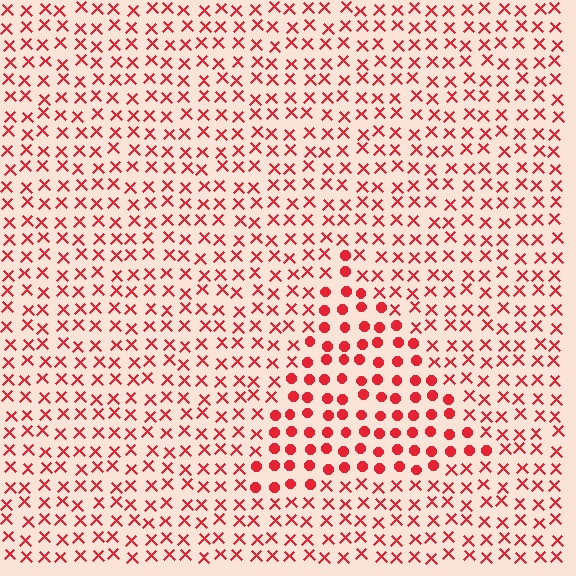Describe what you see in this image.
The image is filled with small red elements arranged in a uniform grid. A triangle-shaped region contains circles, while the surrounding area contains X marks. The boundary is defined purely by the change in element shape.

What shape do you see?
I see a triangle.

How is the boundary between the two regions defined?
The boundary is defined by a change in element shape: circles inside vs. X marks outside. All elements share the same color and spacing.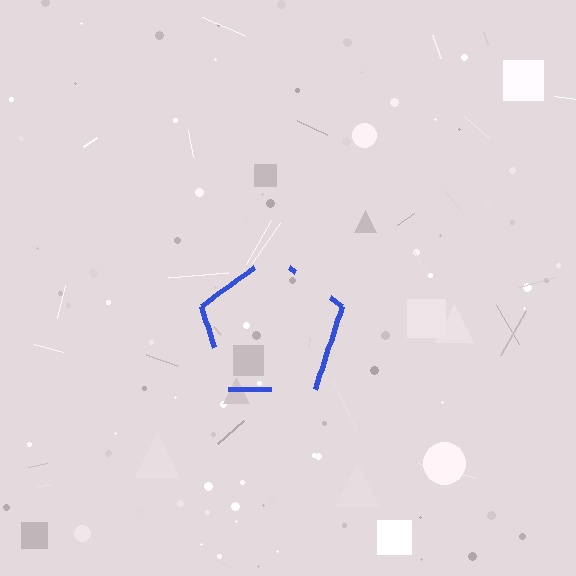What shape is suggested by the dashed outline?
The dashed outline suggests a pentagon.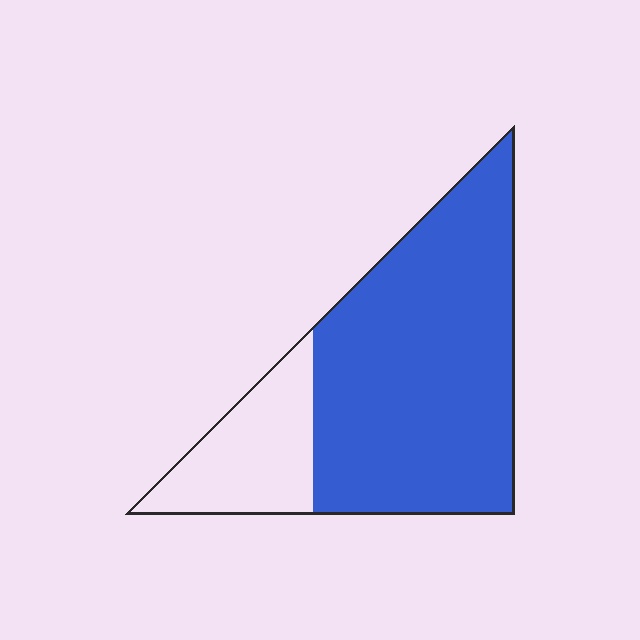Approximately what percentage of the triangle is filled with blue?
Approximately 75%.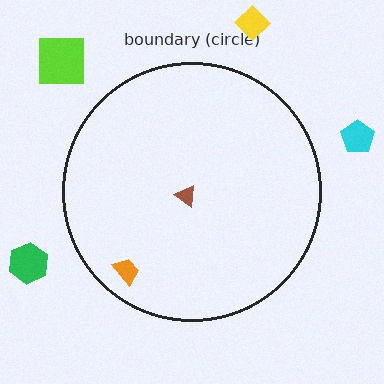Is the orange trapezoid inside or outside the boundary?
Inside.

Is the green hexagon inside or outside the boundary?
Outside.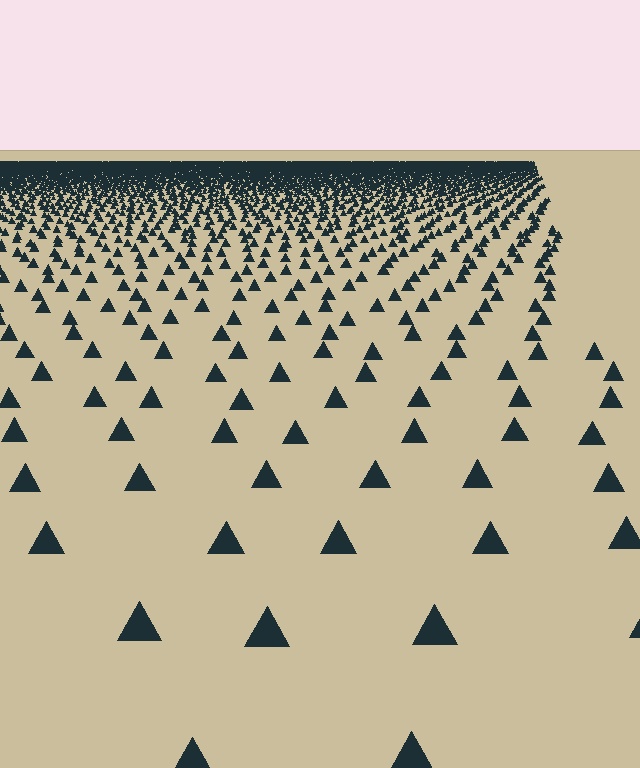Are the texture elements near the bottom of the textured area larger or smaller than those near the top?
Larger. Near the bottom, elements are closer to the viewer and appear at a bigger on-screen size.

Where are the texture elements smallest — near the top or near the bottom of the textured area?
Near the top.